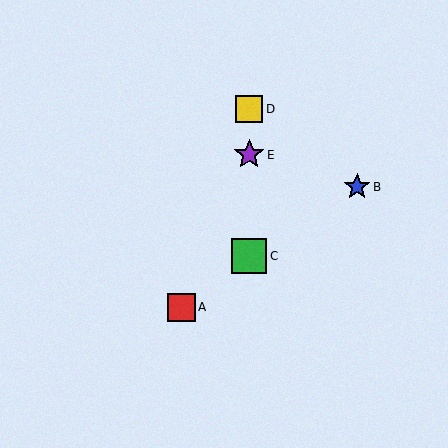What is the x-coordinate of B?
Object B is at x≈357.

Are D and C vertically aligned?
Yes, both are at x≈249.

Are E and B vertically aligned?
No, E is at x≈249 and B is at x≈357.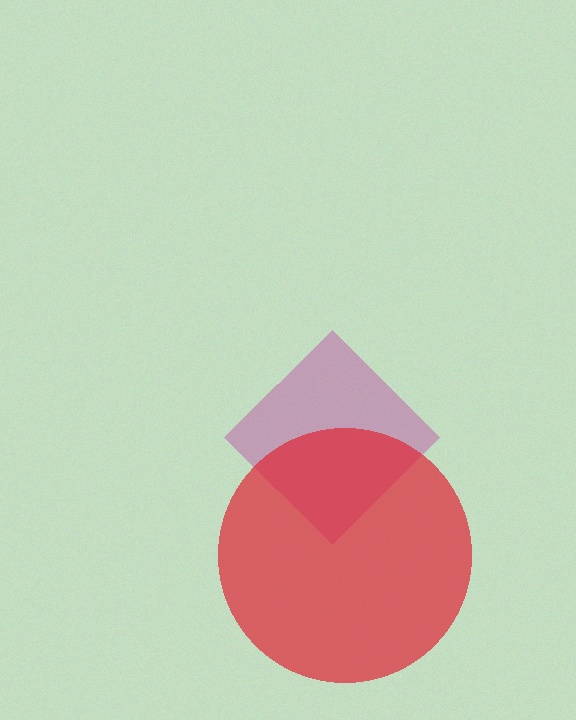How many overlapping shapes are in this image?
There are 2 overlapping shapes in the image.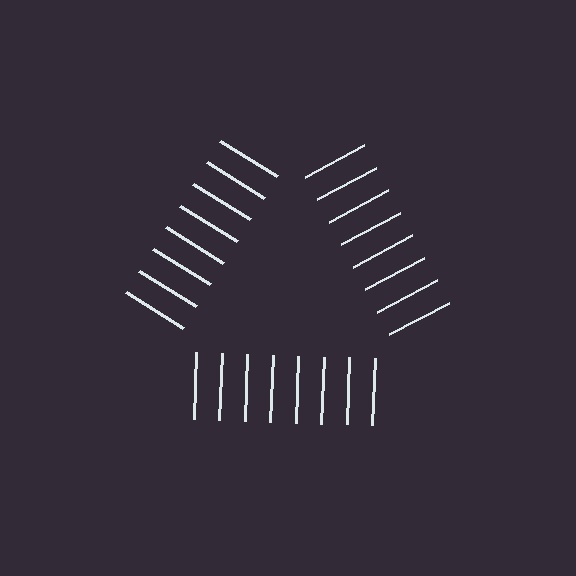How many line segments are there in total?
24 — 8 along each of the 3 edges.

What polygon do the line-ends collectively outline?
An illusory triangle — the line segments terminate on its edges but no continuous stroke is drawn.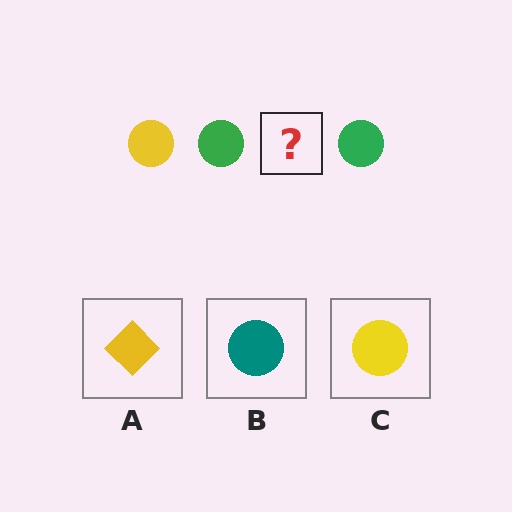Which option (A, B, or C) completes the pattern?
C.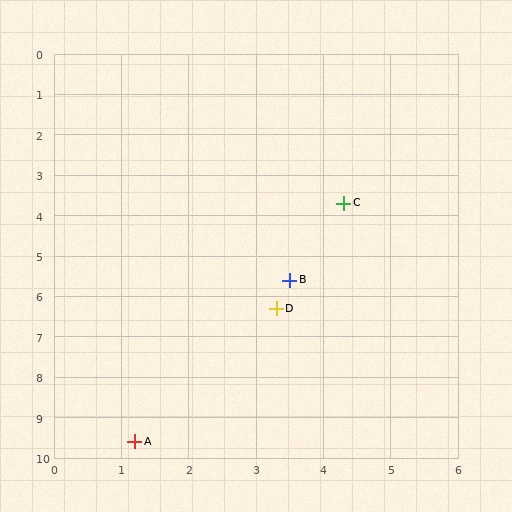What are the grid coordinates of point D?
Point D is at approximately (3.3, 6.3).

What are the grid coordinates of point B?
Point B is at approximately (3.5, 5.6).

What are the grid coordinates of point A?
Point A is at approximately (1.2, 9.6).